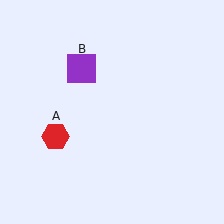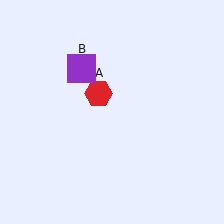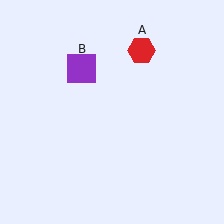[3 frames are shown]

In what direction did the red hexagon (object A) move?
The red hexagon (object A) moved up and to the right.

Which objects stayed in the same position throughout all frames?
Purple square (object B) remained stationary.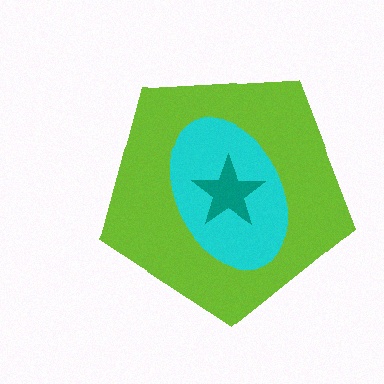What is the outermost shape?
The lime pentagon.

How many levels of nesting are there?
3.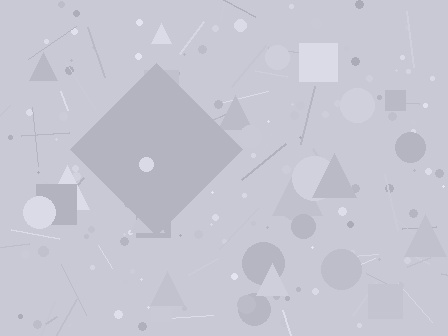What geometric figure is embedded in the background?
A diamond is embedded in the background.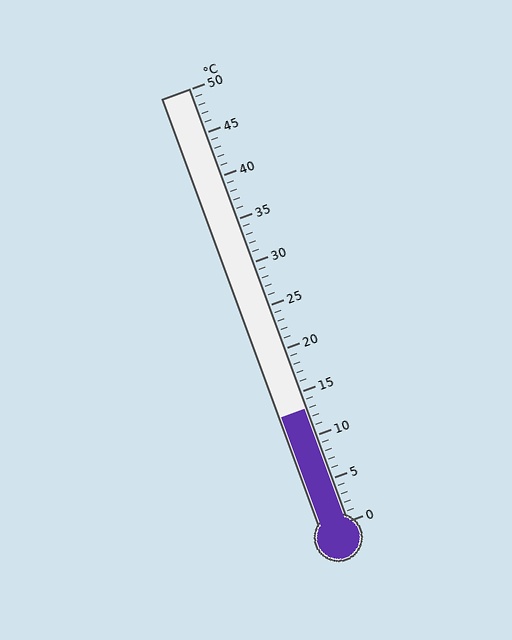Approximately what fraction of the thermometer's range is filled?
The thermometer is filled to approximately 25% of its range.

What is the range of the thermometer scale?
The thermometer scale ranges from 0°C to 50°C.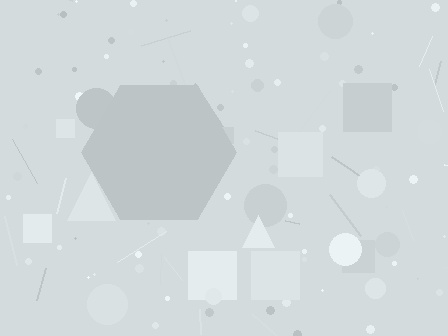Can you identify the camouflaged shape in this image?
The camouflaged shape is a hexagon.